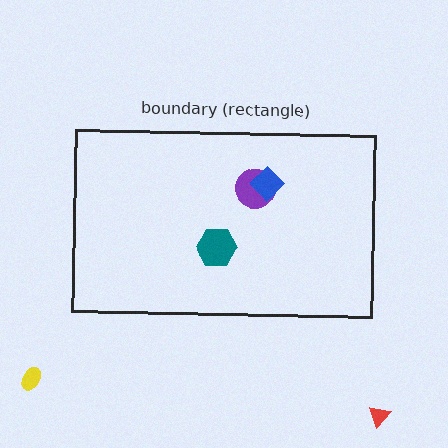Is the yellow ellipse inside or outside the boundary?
Outside.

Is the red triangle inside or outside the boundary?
Outside.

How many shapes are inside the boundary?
3 inside, 2 outside.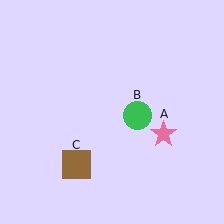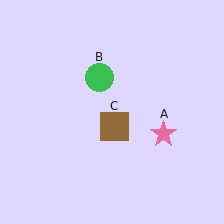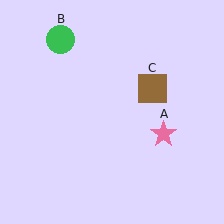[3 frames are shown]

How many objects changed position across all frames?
2 objects changed position: green circle (object B), brown square (object C).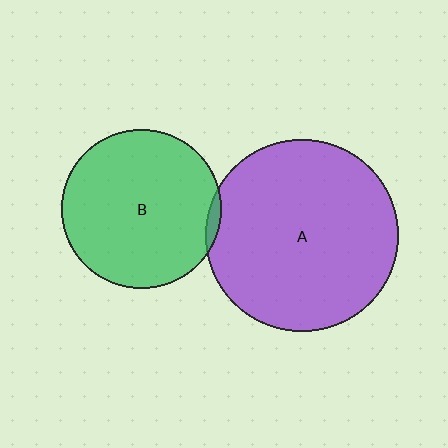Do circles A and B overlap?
Yes.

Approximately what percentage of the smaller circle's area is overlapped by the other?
Approximately 5%.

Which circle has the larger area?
Circle A (purple).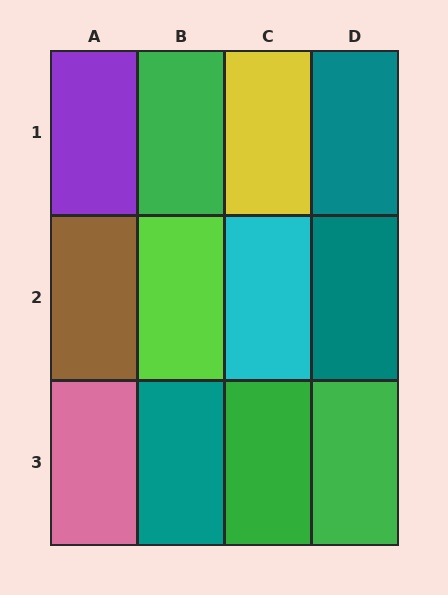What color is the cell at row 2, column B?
Lime.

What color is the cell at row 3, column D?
Green.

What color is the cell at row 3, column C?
Green.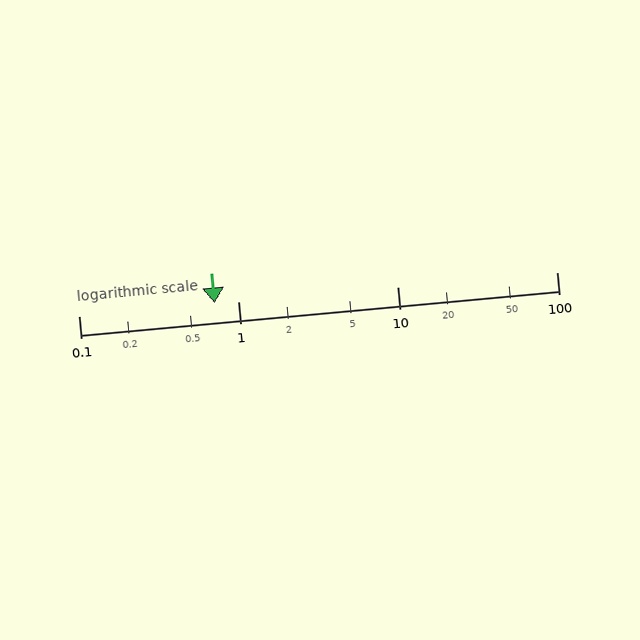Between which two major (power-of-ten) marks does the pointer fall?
The pointer is between 0.1 and 1.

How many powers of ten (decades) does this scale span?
The scale spans 3 decades, from 0.1 to 100.